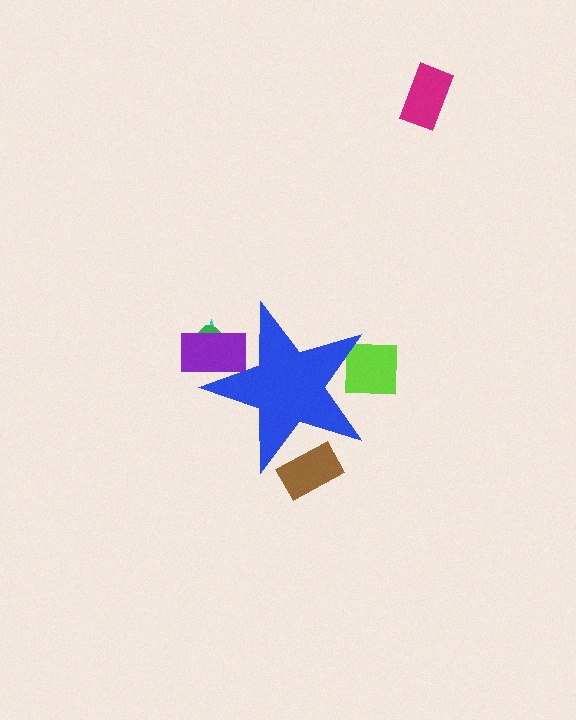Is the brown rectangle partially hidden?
Yes, the brown rectangle is partially hidden behind the blue star.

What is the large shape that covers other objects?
A blue star.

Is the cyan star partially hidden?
Yes, the cyan star is partially hidden behind the blue star.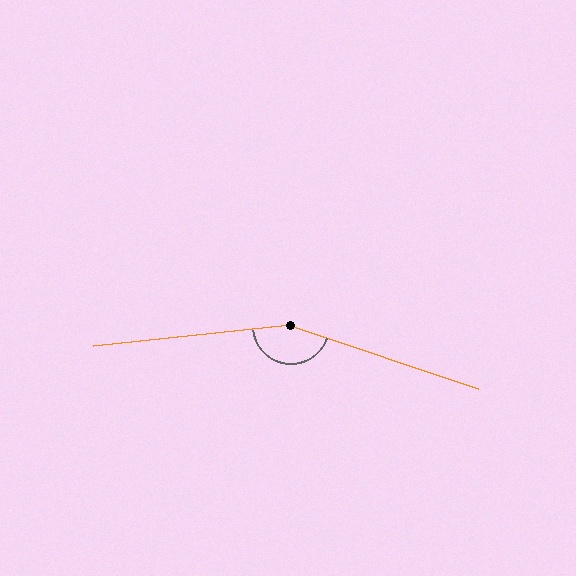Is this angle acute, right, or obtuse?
It is obtuse.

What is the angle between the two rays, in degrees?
Approximately 155 degrees.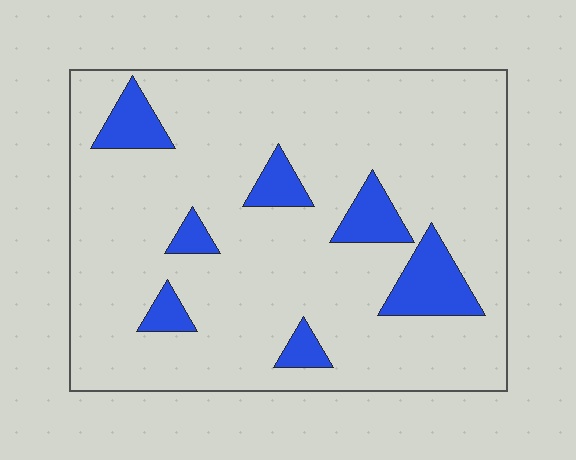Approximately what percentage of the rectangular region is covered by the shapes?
Approximately 15%.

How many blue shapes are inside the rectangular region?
7.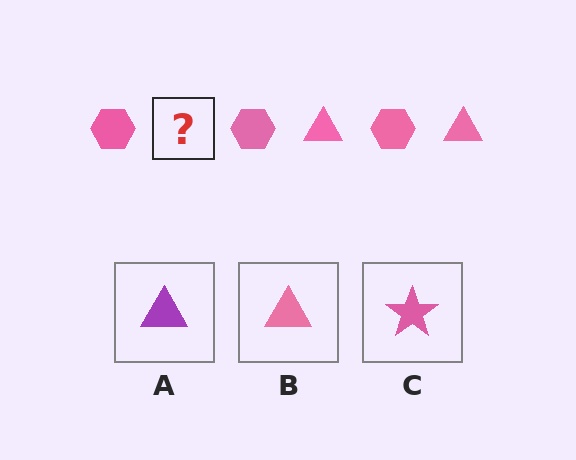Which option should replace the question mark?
Option B.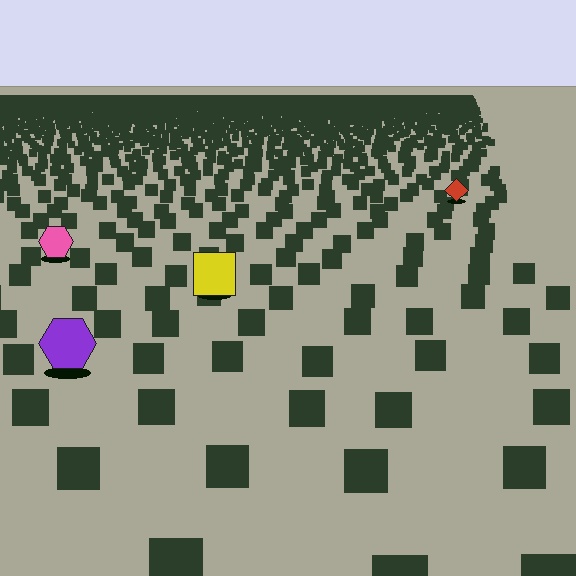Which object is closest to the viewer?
The purple hexagon is closest. The texture marks near it are larger and more spread out.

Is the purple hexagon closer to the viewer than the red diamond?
Yes. The purple hexagon is closer — you can tell from the texture gradient: the ground texture is coarser near it.